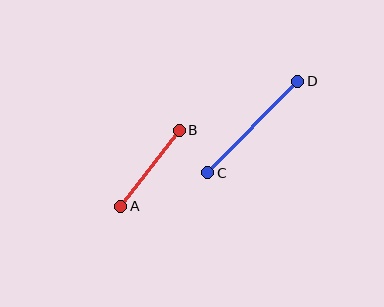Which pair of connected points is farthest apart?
Points C and D are farthest apart.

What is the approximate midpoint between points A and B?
The midpoint is at approximately (150, 168) pixels.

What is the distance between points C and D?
The distance is approximately 128 pixels.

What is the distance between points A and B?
The distance is approximately 96 pixels.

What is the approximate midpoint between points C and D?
The midpoint is at approximately (253, 127) pixels.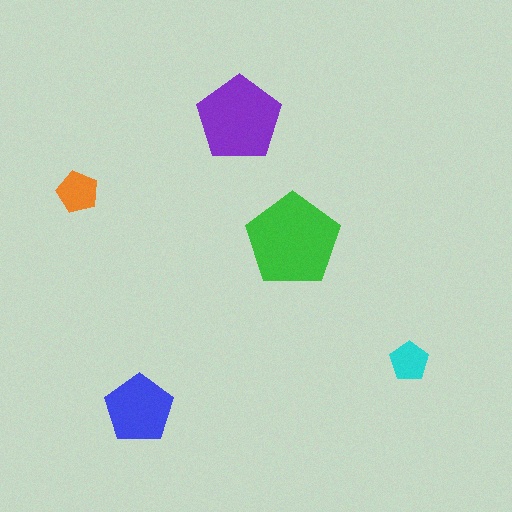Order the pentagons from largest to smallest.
the green one, the purple one, the blue one, the orange one, the cyan one.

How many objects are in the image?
There are 5 objects in the image.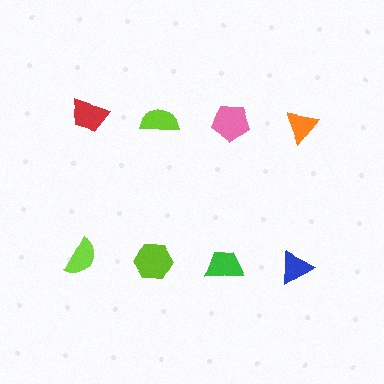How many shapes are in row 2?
4 shapes.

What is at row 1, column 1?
A red trapezoid.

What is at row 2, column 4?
A blue triangle.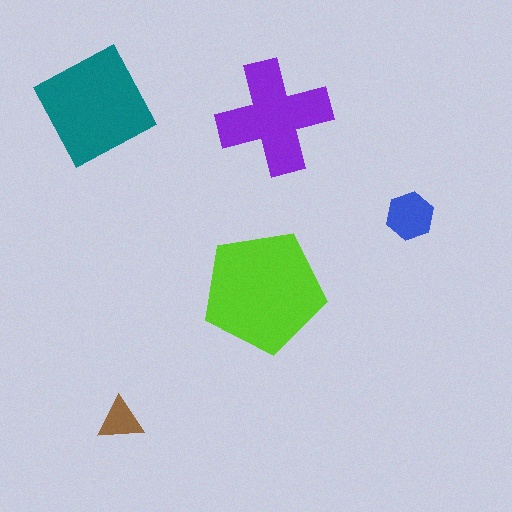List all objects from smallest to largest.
The brown triangle, the blue hexagon, the purple cross, the teal diamond, the lime pentagon.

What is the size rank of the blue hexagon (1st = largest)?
4th.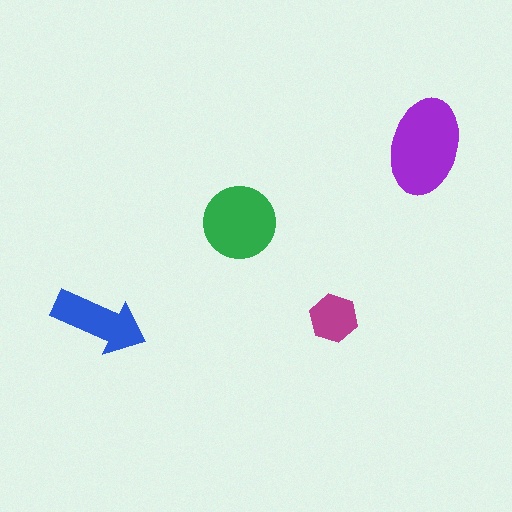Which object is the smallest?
The magenta hexagon.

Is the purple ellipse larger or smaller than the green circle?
Larger.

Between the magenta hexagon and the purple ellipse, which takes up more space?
The purple ellipse.